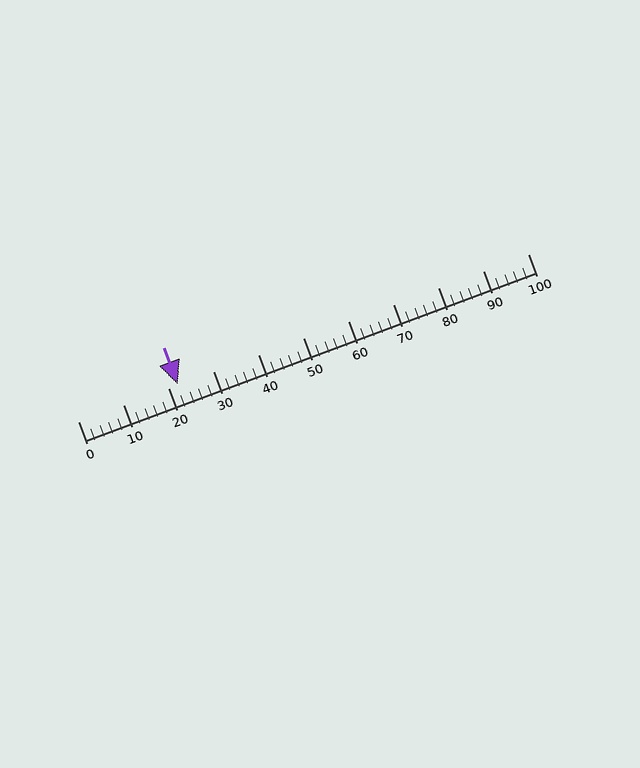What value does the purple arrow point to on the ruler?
The purple arrow points to approximately 22.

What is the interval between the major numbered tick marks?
The major tick marks are spaced 10 units apart.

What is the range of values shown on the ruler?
The ruler shows values from 0 to 100.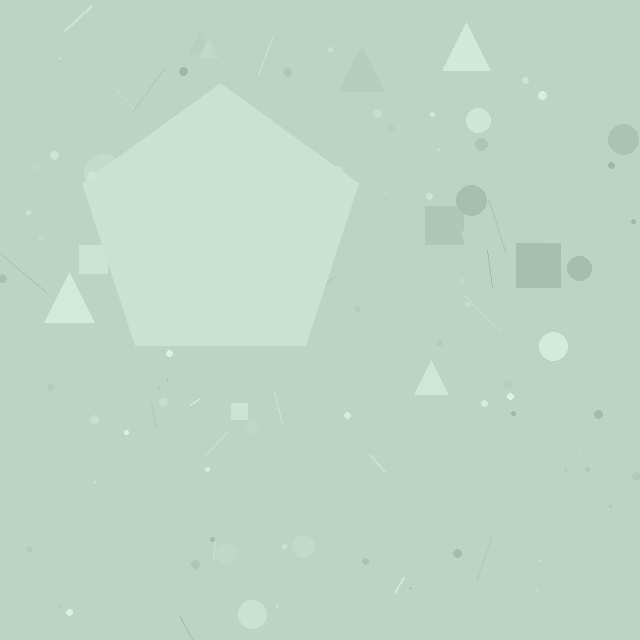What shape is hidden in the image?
A pentagon is hidden in the image.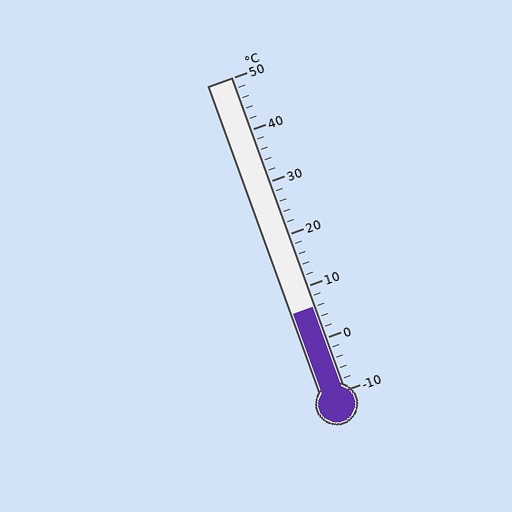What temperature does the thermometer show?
The thermometer shows approximately 6°C.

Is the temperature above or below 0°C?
The temperature is above 0°C.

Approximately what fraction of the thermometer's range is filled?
The thermometer is filled to approximately 25% of its range.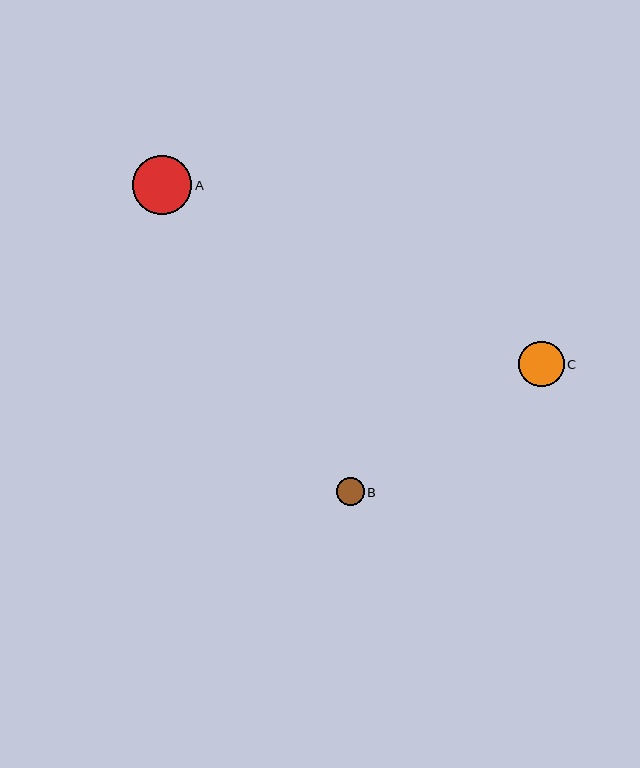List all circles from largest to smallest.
From largest to smallest: A, C, B.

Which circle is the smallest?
Circle B is the smallest with a size of approximately 28 pixels.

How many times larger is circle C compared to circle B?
Circle C is approximately 1.6 times the size of circle B.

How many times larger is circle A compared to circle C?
Circle A is approximately 1.3 times the size of circle C.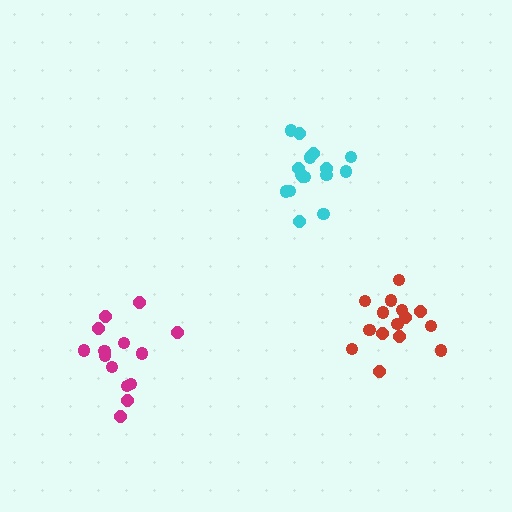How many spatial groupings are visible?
There are 3 spatial groupings.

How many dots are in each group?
Group 1: 16 dots, Group 2: 14 dots, Group 3: 15 dots (45 total).